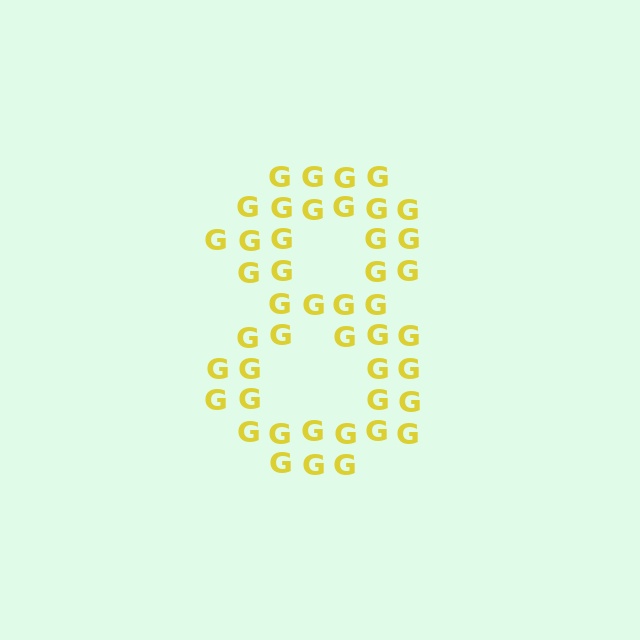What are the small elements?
The small elements are letter G's.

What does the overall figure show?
The overall figure shows the digit 8.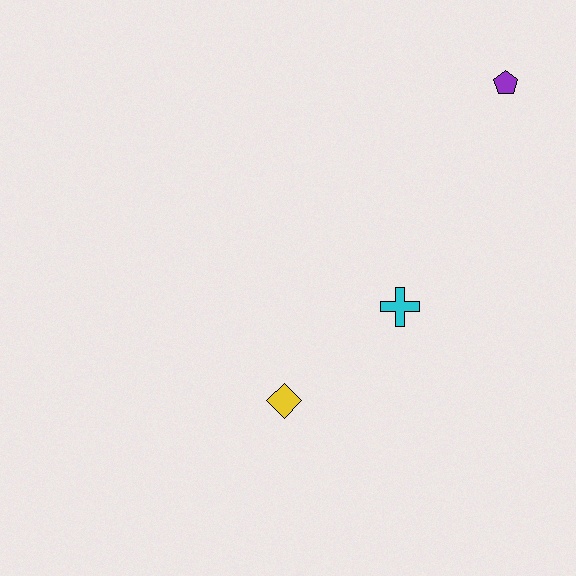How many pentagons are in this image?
There is 1 pentagon.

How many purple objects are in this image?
There is 1 purple object.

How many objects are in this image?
There are 3 objects.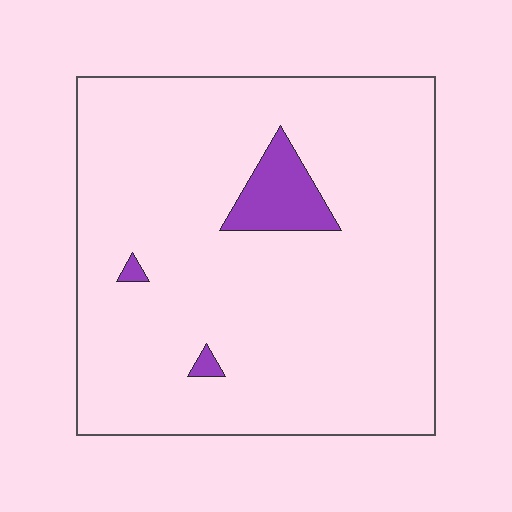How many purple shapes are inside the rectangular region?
3.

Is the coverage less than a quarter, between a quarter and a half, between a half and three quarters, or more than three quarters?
Less than a quarter.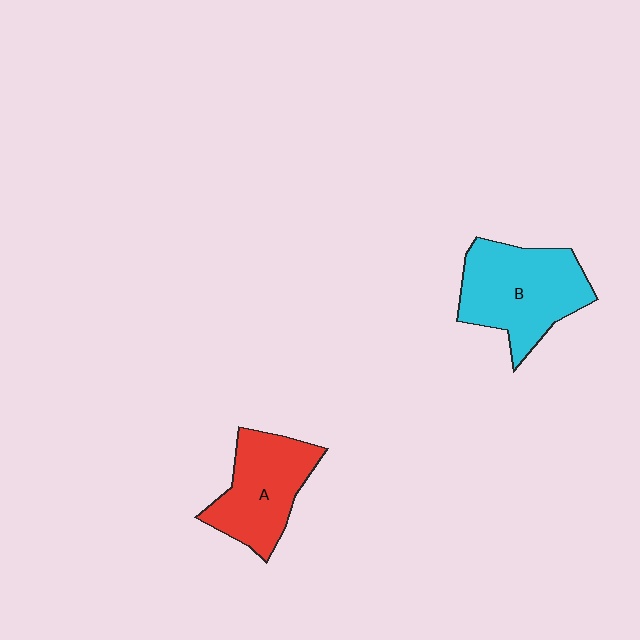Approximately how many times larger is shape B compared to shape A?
Approximately 1.2 times.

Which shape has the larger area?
Shape B (cyan).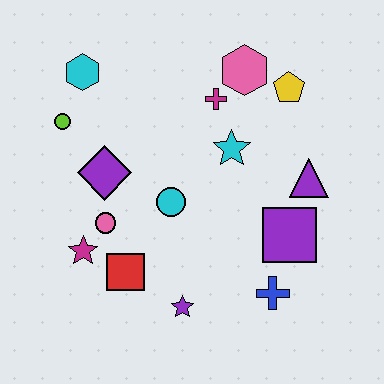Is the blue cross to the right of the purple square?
No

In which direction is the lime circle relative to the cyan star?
The lime circle is to the left of the cyan star.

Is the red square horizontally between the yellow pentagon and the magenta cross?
No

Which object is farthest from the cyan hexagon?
The blue cross is farthest from the cyan hexagon.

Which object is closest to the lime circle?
The cyan hexagon is closest to the lime circle.